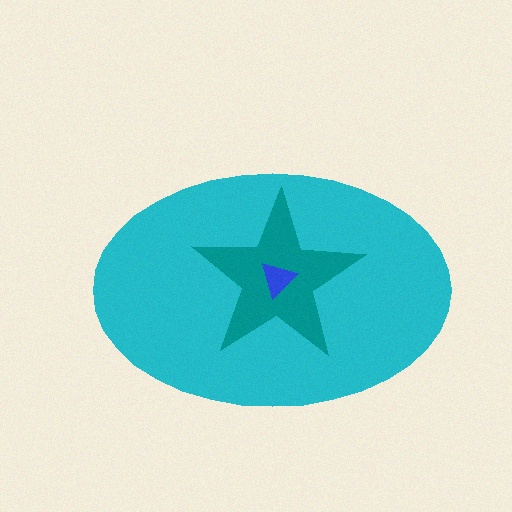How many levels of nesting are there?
3.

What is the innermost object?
The blue triangle.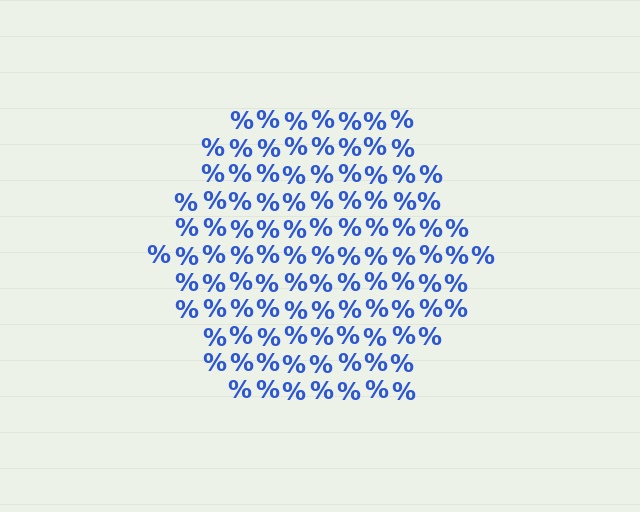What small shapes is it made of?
It is made of small percent signs.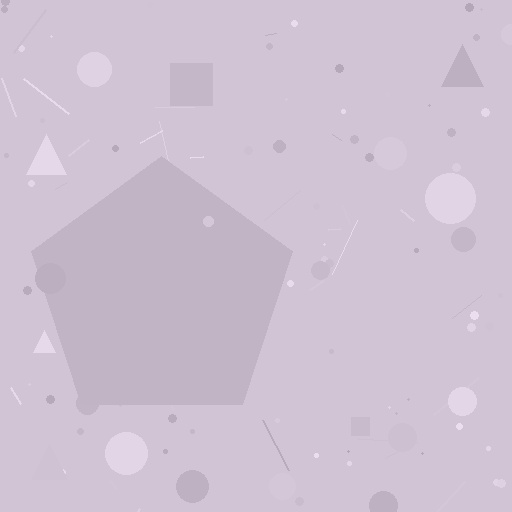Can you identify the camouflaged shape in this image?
The camouflaged shape is a pentagon.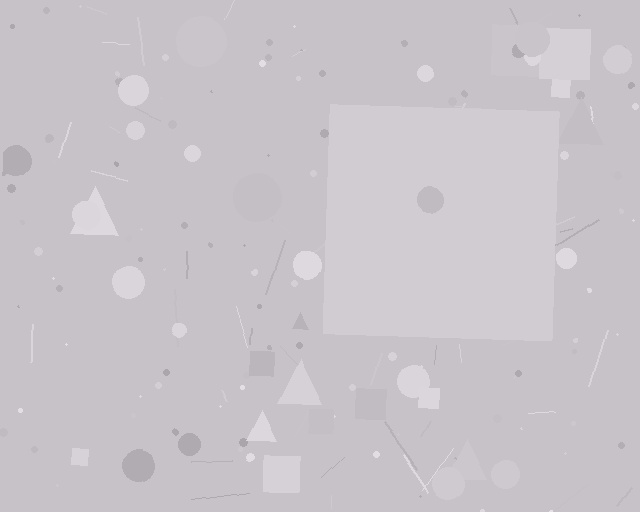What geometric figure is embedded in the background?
A square is embedded in the background.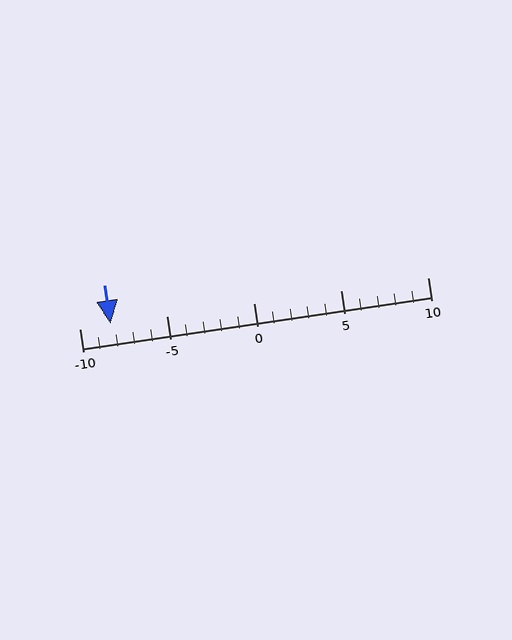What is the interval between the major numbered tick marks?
The major tick marks are spaced 5 units apart.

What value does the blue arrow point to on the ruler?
The blue arrow points to approximately -8.